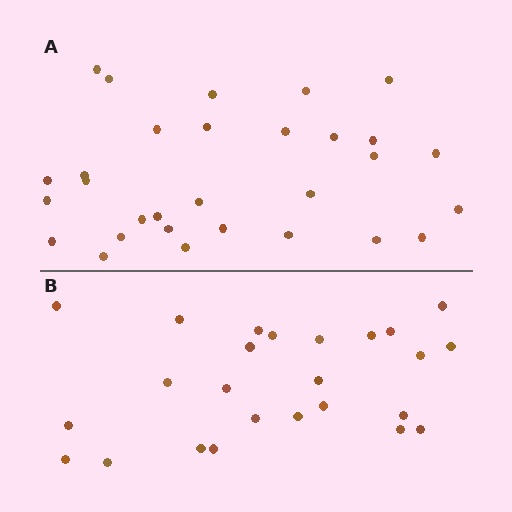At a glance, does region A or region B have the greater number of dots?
Region A (the top region) has more dots.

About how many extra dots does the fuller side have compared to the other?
Region A has about 5 more dots than region B.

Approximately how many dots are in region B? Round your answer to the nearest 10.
About 20 dots. (The exact count is 25, which rounds to 20.)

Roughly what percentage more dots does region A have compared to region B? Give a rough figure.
About 20% more.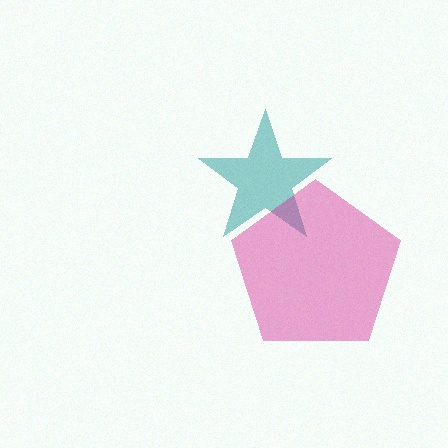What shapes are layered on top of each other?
The layered shapes are: a teal star, a magenta pentagon.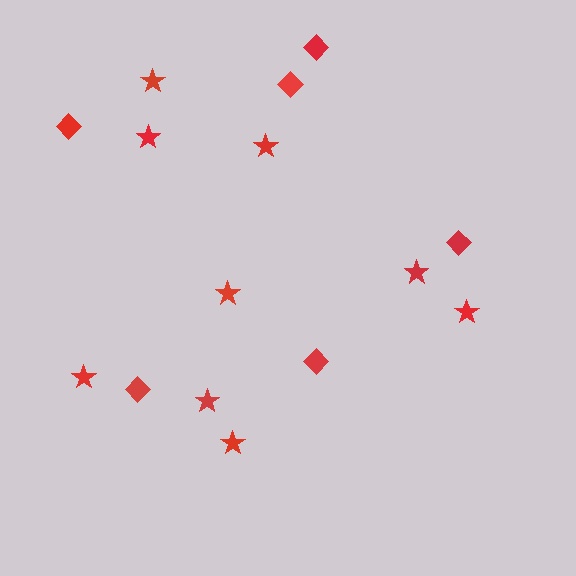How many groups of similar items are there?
There are 2 groups: one group of diamonds (6) and one group of stars (9).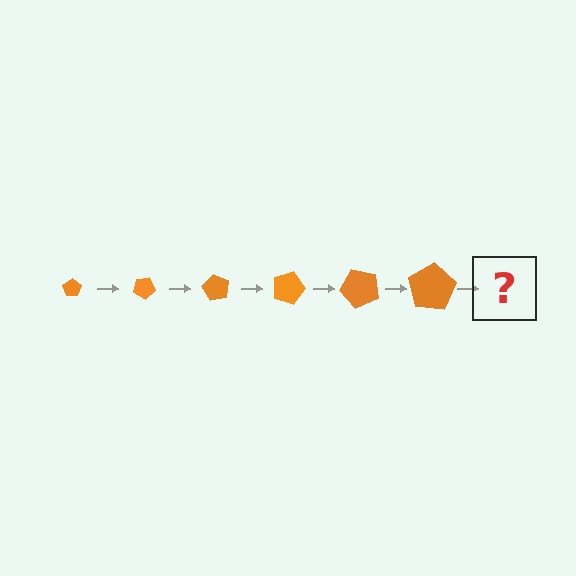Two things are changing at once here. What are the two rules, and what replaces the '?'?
The two rules are that the pentagon grows larger each step and it rotates 30 degrees each step. The '?' should be a pentagon, larger than the previous one and rotated 180 degrees from the start.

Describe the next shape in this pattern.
It should be a pentagon, larger than the previous one and rotated 180 degrees from the start.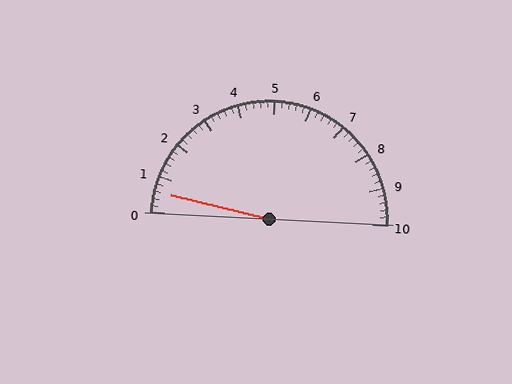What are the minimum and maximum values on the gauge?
The gauge ranges from 0 to 10.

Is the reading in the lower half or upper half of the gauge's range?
The reading is in the lower half of the range (0 to 10).